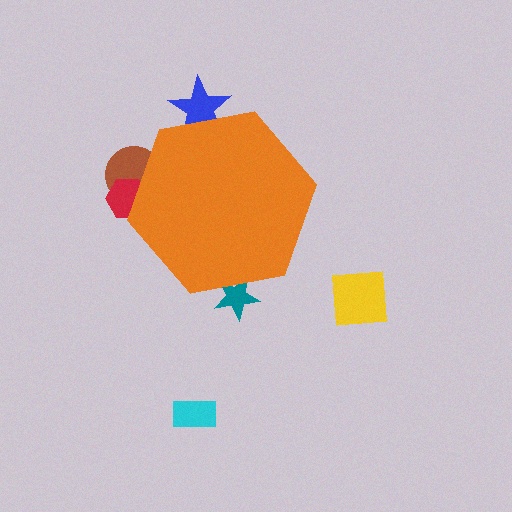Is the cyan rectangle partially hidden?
No, the cyan rectangle is fully visible.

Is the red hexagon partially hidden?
Yes, the red hexagon is partially hidden behind the orange hexagon.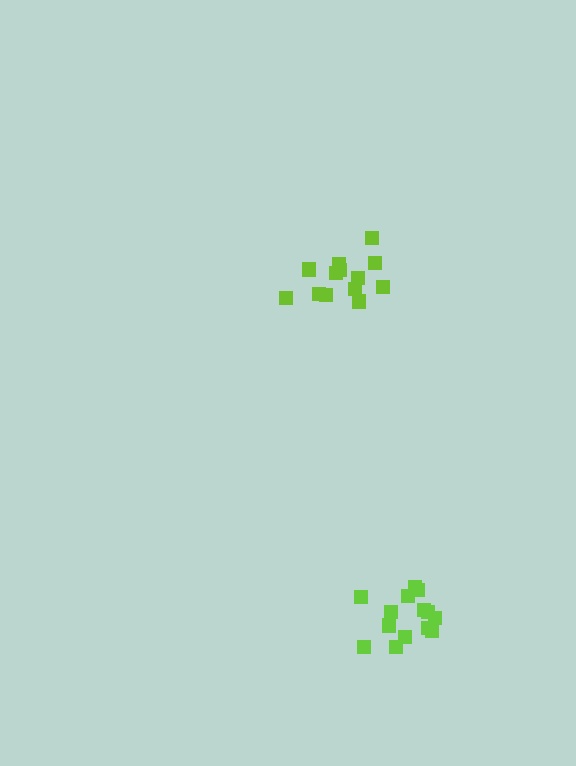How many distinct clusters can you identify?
There are 2 distinct clusters.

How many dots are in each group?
Group 1: 14 dots, Group 2: 13 dots (27 total).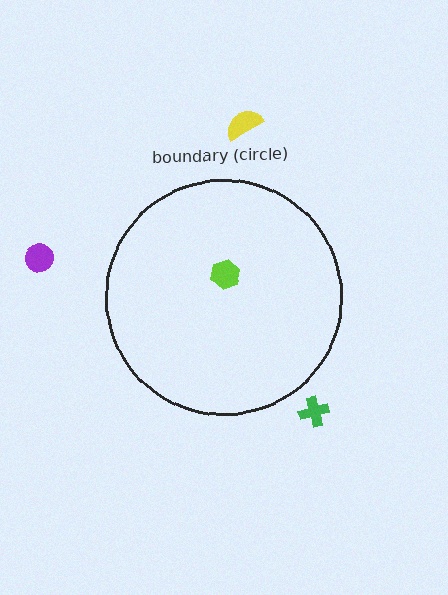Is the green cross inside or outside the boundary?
Outside.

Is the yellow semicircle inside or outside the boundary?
Outside.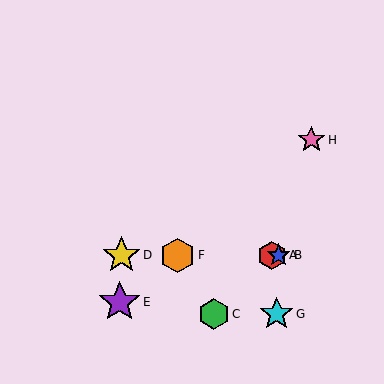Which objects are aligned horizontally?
Objects A, B, D, F are aligned horizontally.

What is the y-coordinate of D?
Object D is at y≈255.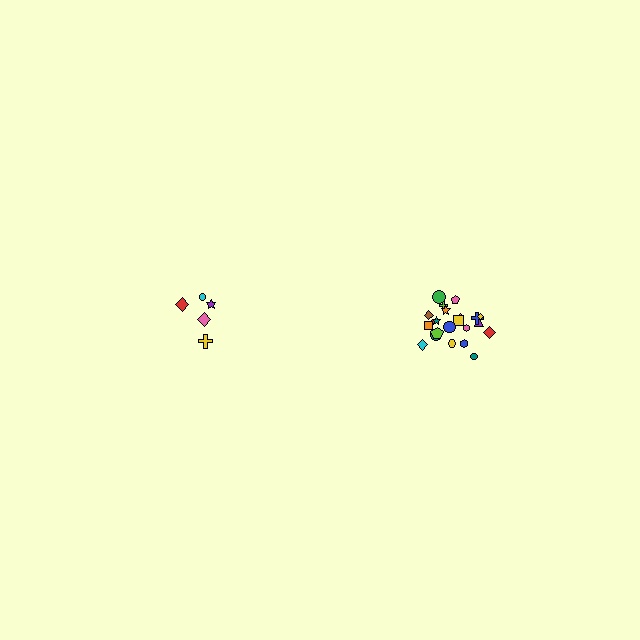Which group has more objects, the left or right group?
The right group.